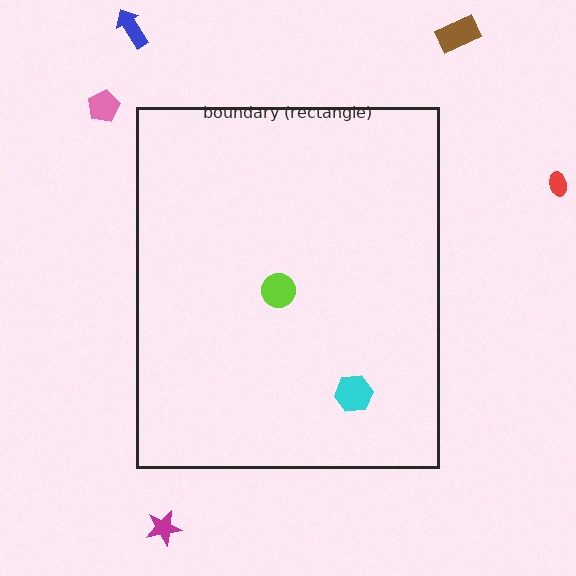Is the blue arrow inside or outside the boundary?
Outside.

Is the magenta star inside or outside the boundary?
Outside.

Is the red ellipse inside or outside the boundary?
Outside.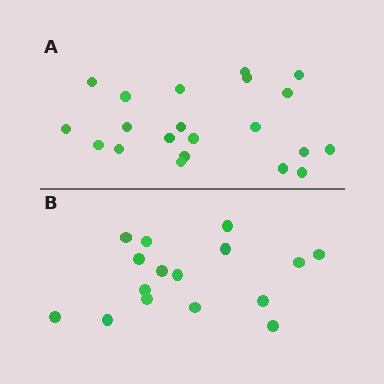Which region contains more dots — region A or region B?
Region A (the top region) has more dots.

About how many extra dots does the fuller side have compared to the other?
Region A has about 5 more dots than region B.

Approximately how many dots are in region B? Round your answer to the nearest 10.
About 20 dots. (The exact count is 16, which rounds to 20.)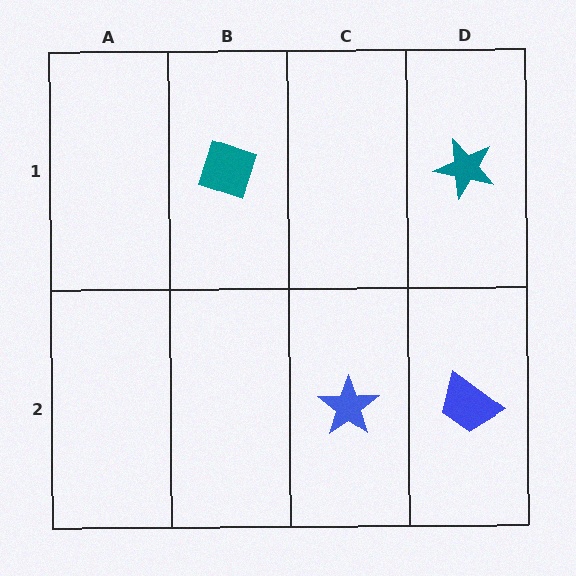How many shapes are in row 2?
2 shapes.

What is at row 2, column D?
A blue trapezoid.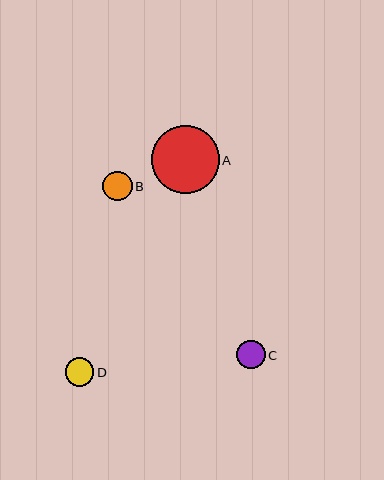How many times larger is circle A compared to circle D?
Circle A is approximately 2.4 times the size of circle D.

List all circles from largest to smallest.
From largest to smallest: A, B, C, D.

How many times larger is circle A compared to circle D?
Circle A is approximately 2.4 times the size of circle D.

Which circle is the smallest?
Circle D is the smallest with a size of approximately 28 pixels.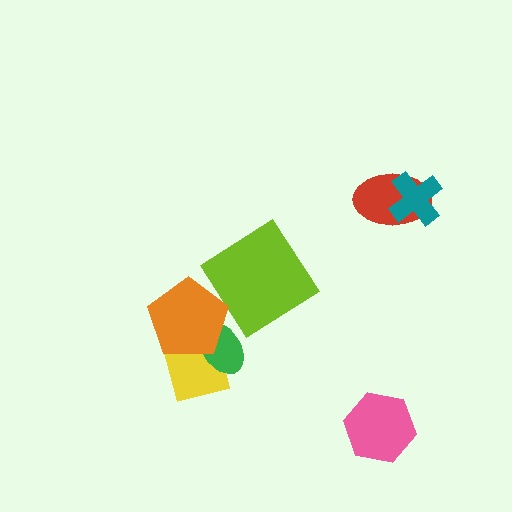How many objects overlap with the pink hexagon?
0 objects overlap with the pink hexagon.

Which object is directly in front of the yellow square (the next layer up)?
The green ellipse is directly in front of the yellow square.